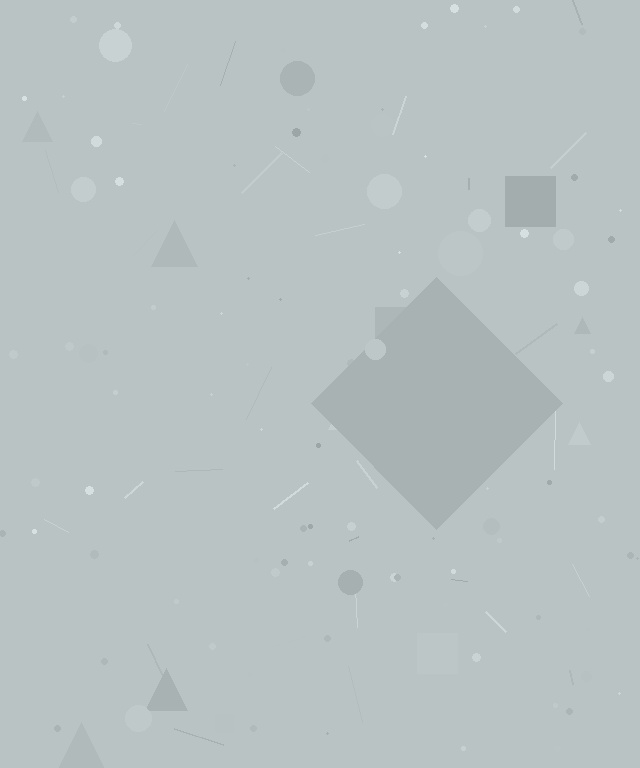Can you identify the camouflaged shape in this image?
The camouflaged shape is a diamond.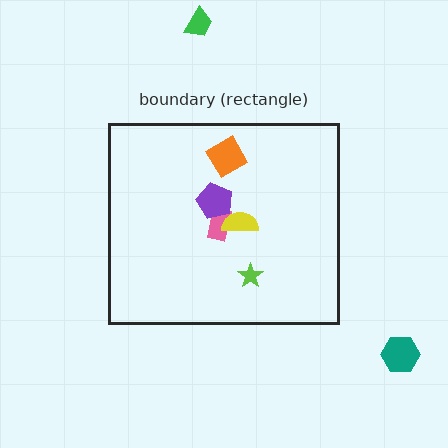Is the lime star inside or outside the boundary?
Inside.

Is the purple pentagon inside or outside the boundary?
Inside.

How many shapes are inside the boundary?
5 inside, 2 outside.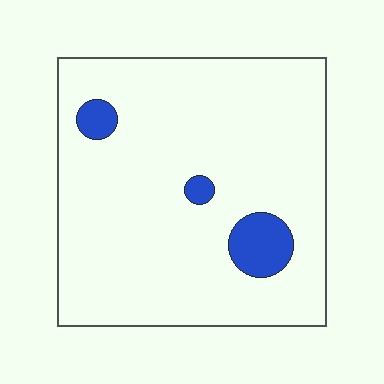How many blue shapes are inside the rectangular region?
3.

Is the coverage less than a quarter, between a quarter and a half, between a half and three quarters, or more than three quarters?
Less than a quarter.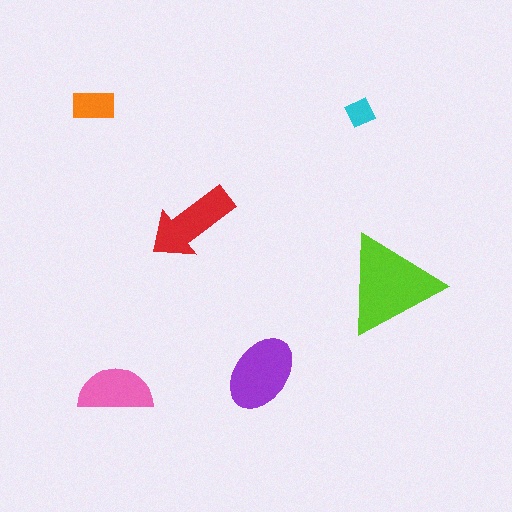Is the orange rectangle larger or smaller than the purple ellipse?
Smaller.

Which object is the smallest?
The cyan diamond.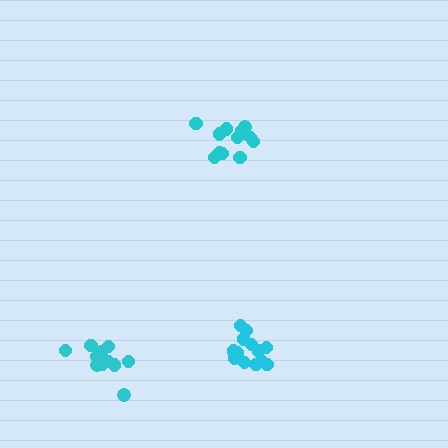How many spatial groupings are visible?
There are 3 spatial groupings.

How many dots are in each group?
Group 1: 12 dots, Group 2: 13 dots, Group 3: 12 dots (37 total).